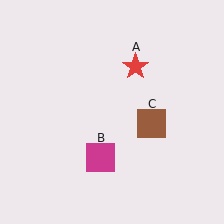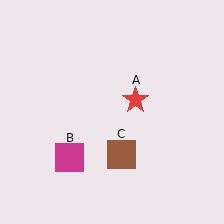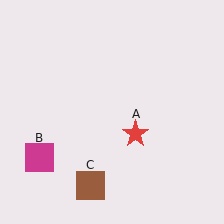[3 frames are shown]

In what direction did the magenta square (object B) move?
The magenta square (object B) moved left.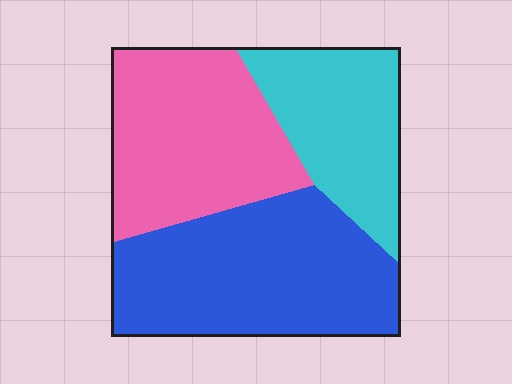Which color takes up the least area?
Cyan, at roughly 25%.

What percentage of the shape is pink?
Pink covers roughly 35% of the shape.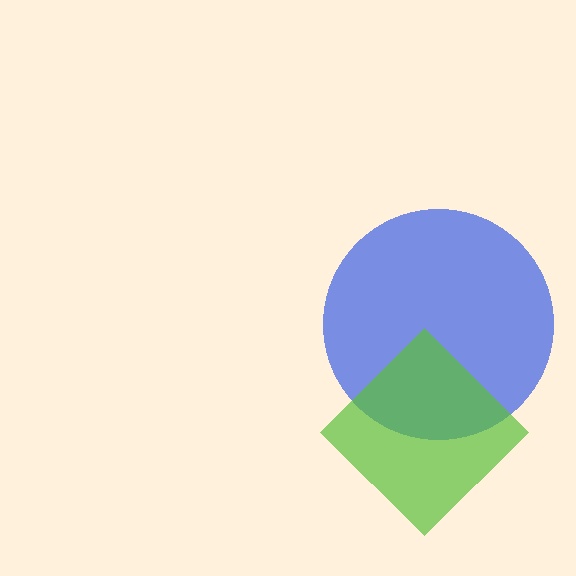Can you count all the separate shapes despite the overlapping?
Yes, there are 2 separate shapes.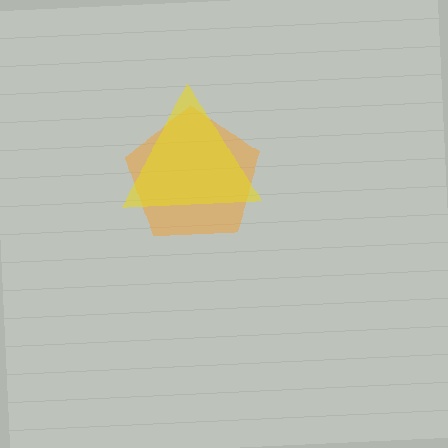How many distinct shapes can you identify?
There are 2 distinct shapes: an orange pentagon, a yellow triangle.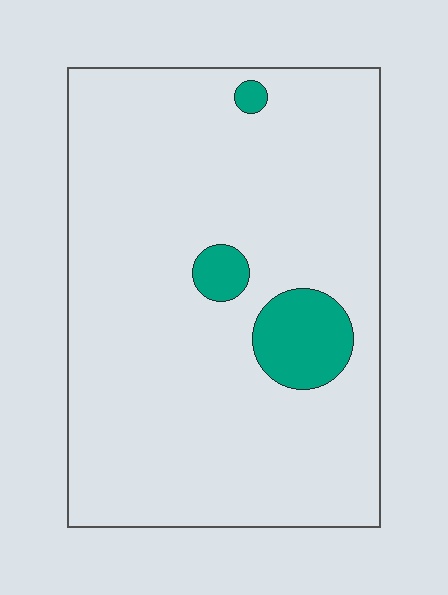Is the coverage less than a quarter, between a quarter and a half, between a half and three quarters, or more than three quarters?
Less than a quarter.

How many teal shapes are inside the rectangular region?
3.